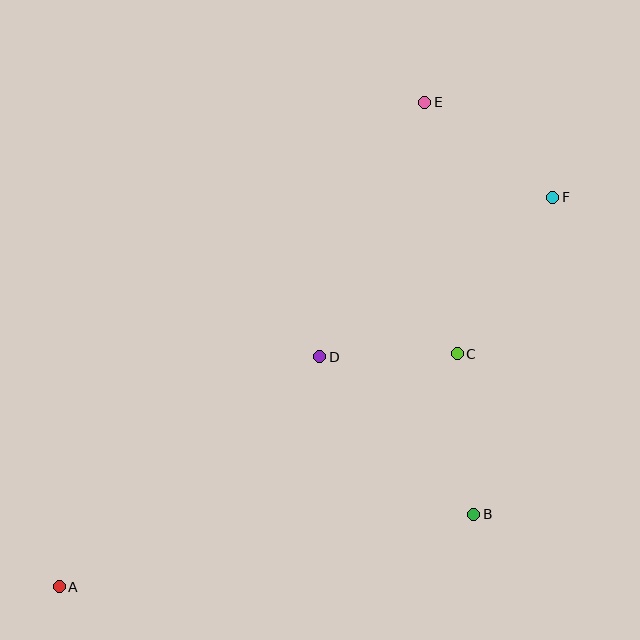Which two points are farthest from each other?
Points A and F are farthest from each other.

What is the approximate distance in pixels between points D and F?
The distance between D and F is approximately 282 pixels.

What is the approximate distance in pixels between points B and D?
The distance between B and D is approximately 220 pixels.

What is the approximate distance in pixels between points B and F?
The distance between B and F is approximately 327 pixels.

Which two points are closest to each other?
Points C and D are closest to each other.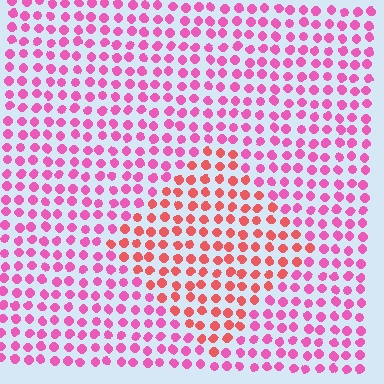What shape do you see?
I see a diamond.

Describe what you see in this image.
The image is filled with small pink elements in a uniform arrangement. A diamond-shaped region is visible where the elements are tinted to a slightly different hue, forming a subtle color boundary.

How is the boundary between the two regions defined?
The boundary is defined purely by a slight shift in hue (about 36 degrees). Spacing, size, and orientation are identical on both sides.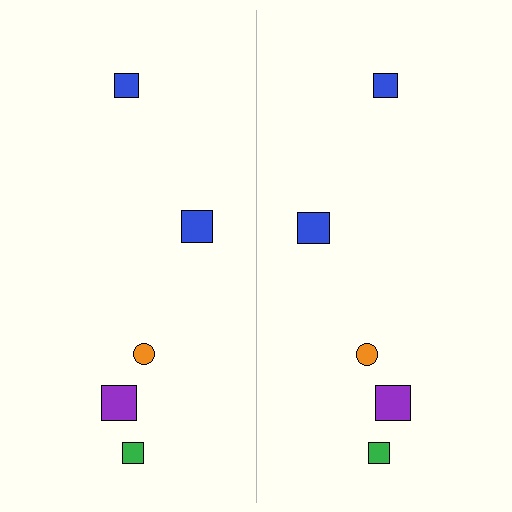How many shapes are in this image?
There are 10 shapes in this image.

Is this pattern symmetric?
Yes, this pattern has bilateral (reflection) symmetry.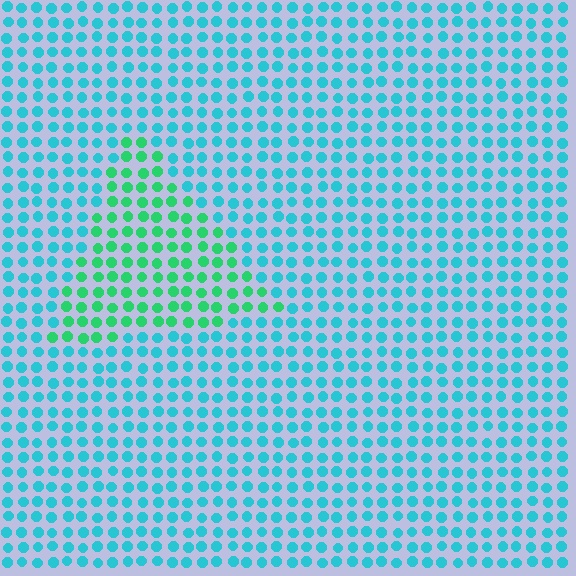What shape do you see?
I see a triangle.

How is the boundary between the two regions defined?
The boundary is defined purely by a slight shift in hue (about 42 degrees). Spacing, size, and orientation are identical on both sides.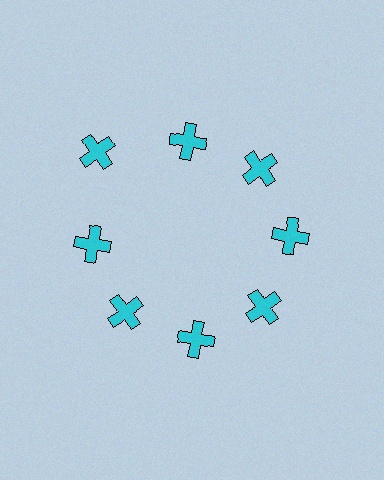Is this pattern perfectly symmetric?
No. The 8 cyan crosses are arranged in a ring, but one element near the 10 o'clock position is pushed outward from the center, breaking the 8-fold rotational symmetry.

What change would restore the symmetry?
The symmetry would be restored by moving it inward, back onto the ring so that all 8 crosses sit at equal angles and equal distance from the center.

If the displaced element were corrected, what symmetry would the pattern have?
It would have 8-fold rotational symmetry — the pattern would map onto itself every 45 degrees.